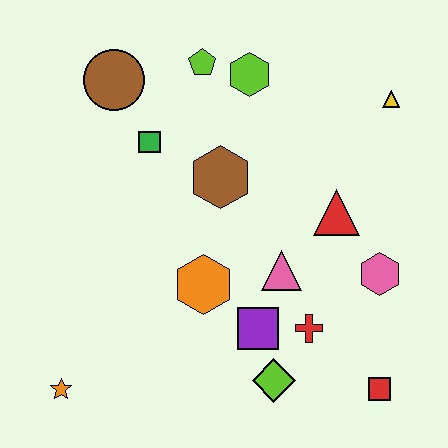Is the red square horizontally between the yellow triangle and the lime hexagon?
Yes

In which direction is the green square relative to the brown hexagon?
The green square is to the left of the brown hexagon.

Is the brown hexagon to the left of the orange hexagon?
No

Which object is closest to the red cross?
The purple square is closest to the red cross.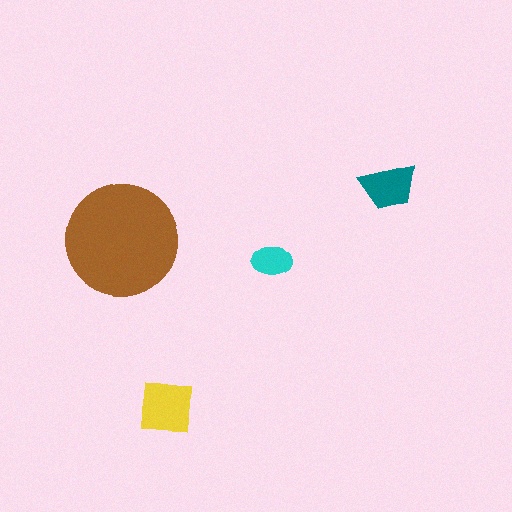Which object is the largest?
The brown circle.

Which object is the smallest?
The cyan ellipse.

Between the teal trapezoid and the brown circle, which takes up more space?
The brown circle.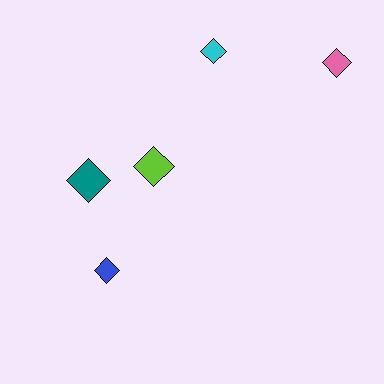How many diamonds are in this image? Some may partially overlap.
There are 5 diamonds.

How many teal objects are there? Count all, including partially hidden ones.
There is 1 teal object.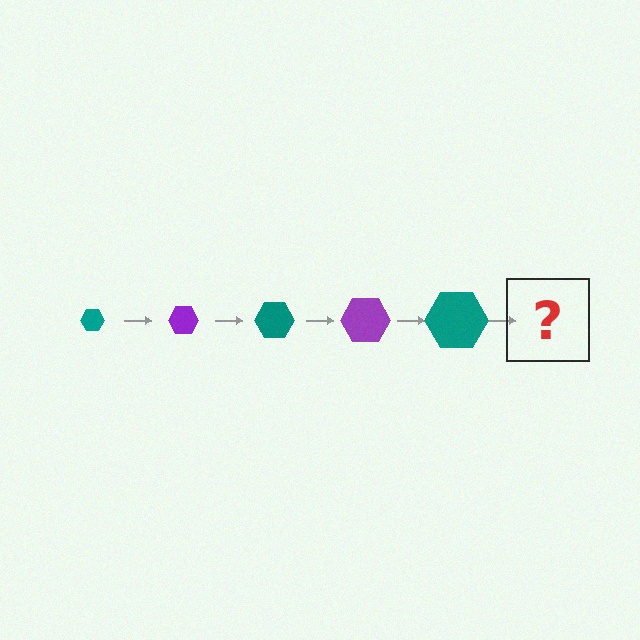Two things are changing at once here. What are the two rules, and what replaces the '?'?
The two rules are that the hexagon grows larger each step and the color cycles through teal and purple. The '?' should be a purple hexagon, larger than the previous one.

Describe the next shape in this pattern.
It should be a purple hexagon, larger than the previous one.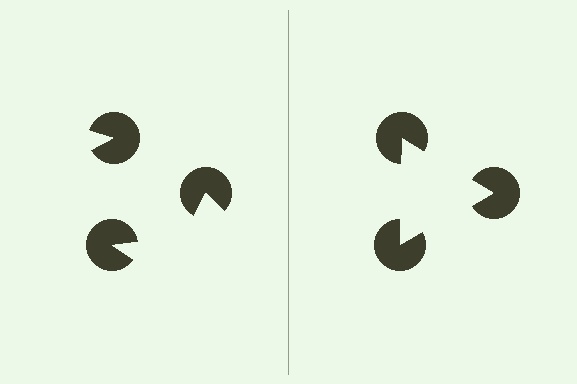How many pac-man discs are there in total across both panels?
6 — 3 on each side.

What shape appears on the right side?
An illusory triangle.